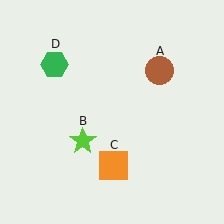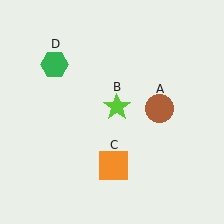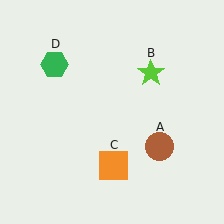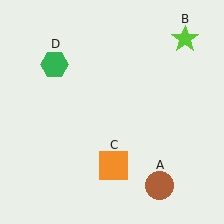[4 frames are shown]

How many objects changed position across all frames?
2 objects changed position: brown circle (object A), lime star (object B).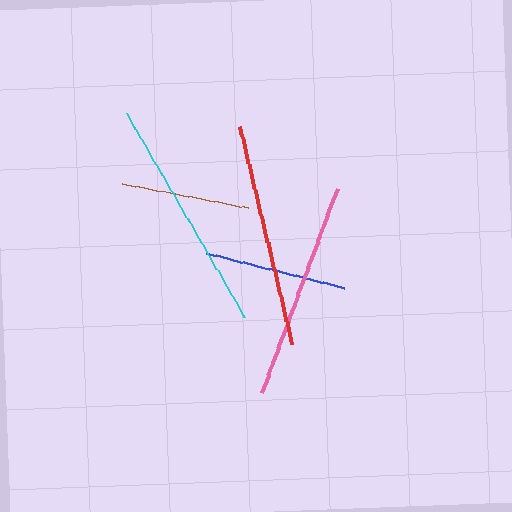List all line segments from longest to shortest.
From longest to shortest: cyan, red, pink, blue, brown.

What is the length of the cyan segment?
The cyan segment is approximately 237 pixels long.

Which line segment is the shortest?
The brown line is the shortest at approximately 128 pixels.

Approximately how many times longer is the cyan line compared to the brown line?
The cyan line is approximately 1.8 times the length of the brown line.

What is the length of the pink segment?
The pink segment is approximately 218 pixels long.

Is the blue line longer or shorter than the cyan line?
The cyan line is longer than the blue line.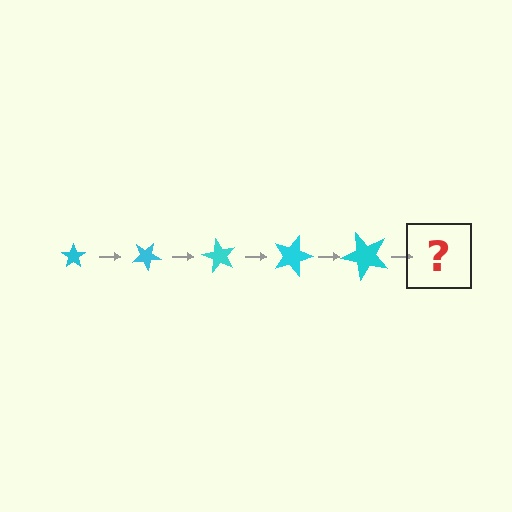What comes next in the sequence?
The next element should be a star, larger than the previous one and rotated 150 degrees from the start.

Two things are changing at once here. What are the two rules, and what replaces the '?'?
The two rules are that the star grows larger each step and it rotates 30 degrees each step. The '?' should be a star, larger than the previous one and rotated 150 degrees from the start.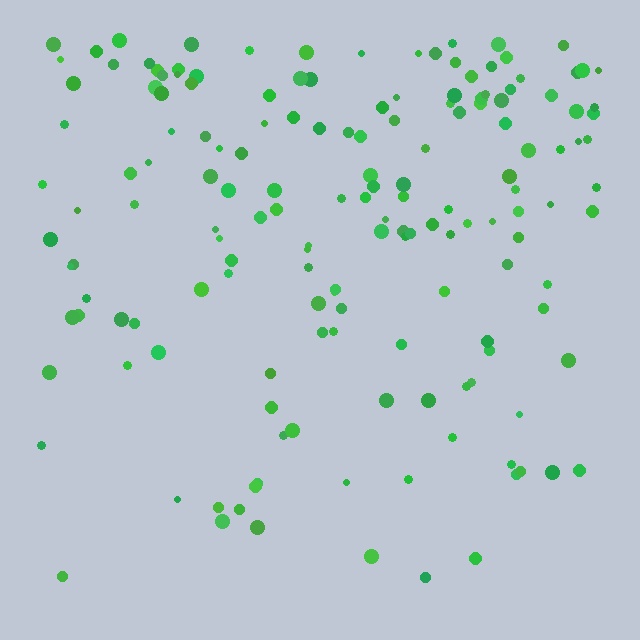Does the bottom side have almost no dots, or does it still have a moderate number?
Still a moderate number, just noticeably fewer than the top.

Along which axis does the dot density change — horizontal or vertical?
Vertical.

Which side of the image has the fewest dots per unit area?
The bottom.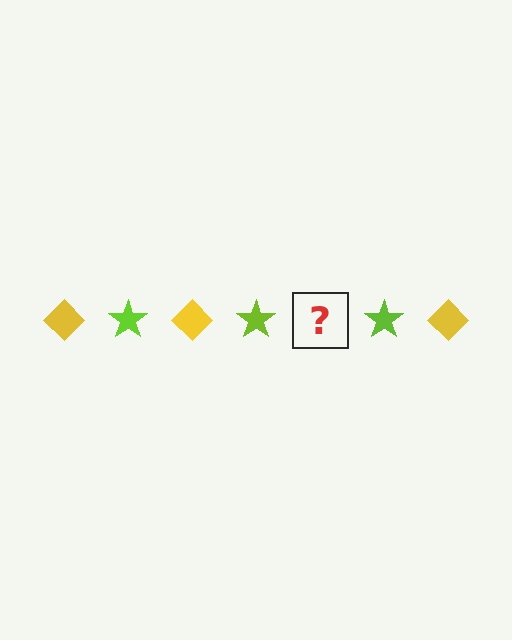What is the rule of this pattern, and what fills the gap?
The rule is that the pattern alternates between yellow diamond and lime star. The gap should be filled with a yellow diamond.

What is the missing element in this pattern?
The missing element is a yellow diamond.